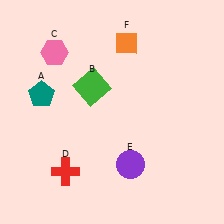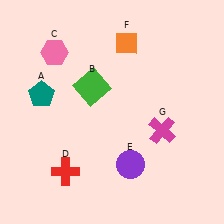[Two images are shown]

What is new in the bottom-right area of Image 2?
A magenta cross (G) was added in the bottom-right area of Image 2.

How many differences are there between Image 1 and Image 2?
There is 1 difference between the two images.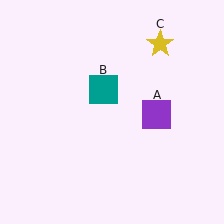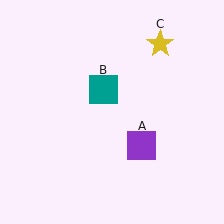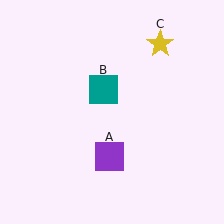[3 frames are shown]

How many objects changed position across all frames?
1 object changed position: purple square (object A).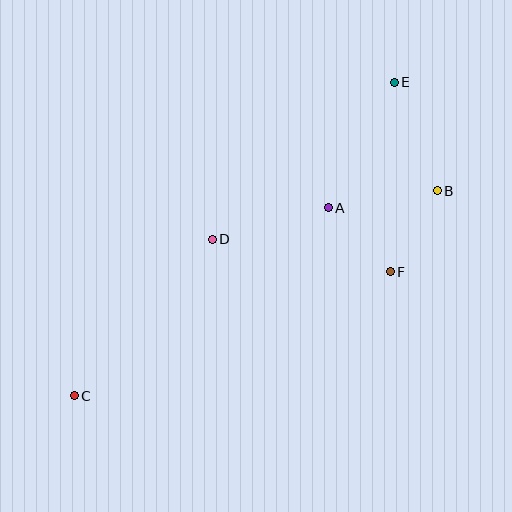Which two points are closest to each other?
Points A and F are closest to each other.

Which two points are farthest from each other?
Points C and E are farthest from each other.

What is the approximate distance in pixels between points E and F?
The distance between E and F is approximately 190 pixels.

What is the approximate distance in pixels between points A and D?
The distance between A and D is approximately 121 pixels.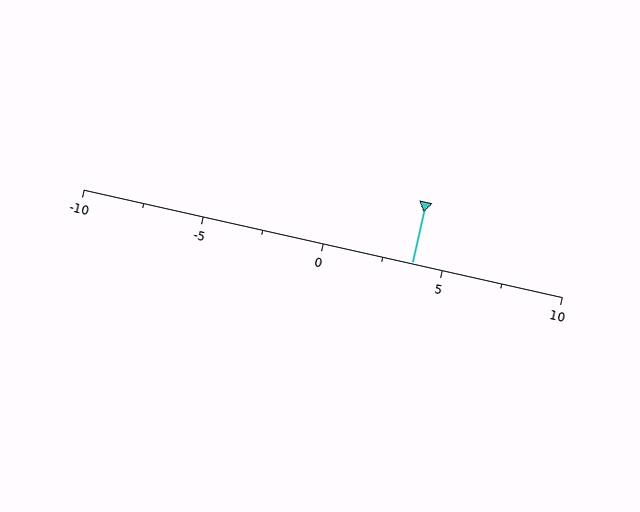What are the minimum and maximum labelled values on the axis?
The axis runs from -10 to 10.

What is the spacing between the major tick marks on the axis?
The major ticks are spaced 5 apart.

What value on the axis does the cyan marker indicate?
The marker indicates approximately 3.8.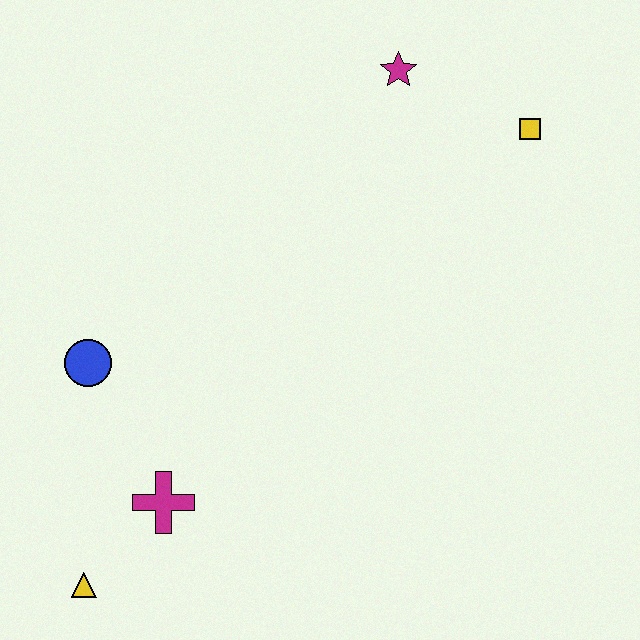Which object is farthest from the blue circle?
The yellow square is farthest from the blue circle.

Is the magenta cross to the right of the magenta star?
No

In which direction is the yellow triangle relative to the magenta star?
The yellow triangle is below the magenta star.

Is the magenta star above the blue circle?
Yes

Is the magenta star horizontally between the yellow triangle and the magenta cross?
No